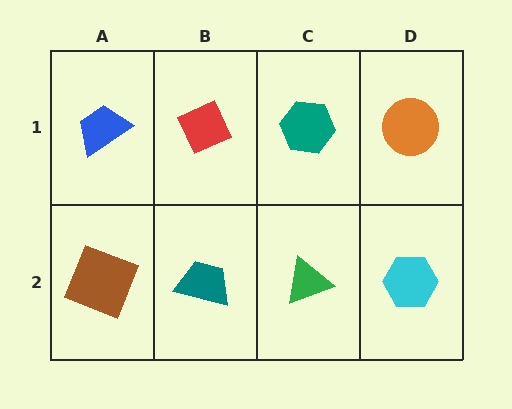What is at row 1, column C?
A teal hexagon.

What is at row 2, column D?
A cyan hexagon.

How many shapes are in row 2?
4 shapes.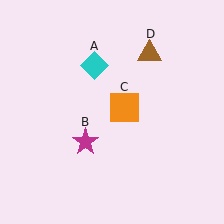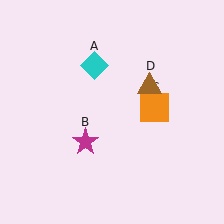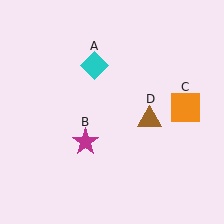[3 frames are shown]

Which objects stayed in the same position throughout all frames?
Cyan diamond (object A) and magenta star (object B) remained stationary.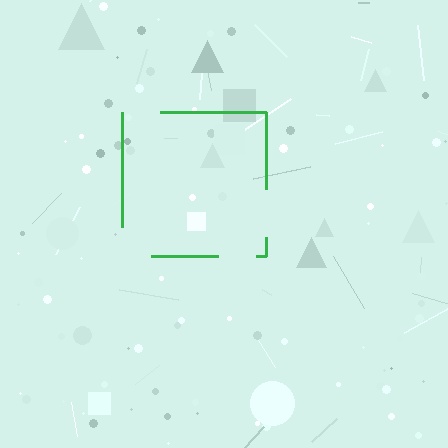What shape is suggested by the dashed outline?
The dashed outline suggests a square.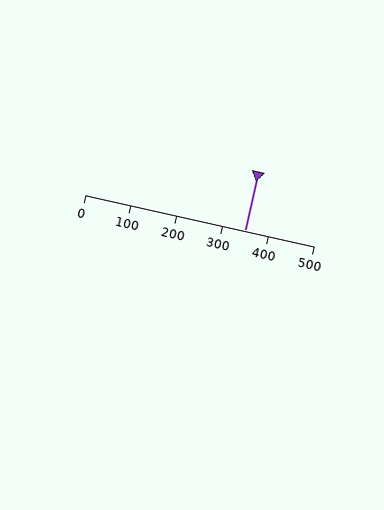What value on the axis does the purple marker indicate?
The marker indicates approximately 350.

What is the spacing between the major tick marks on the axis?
The major ticks are spaced 100 apart.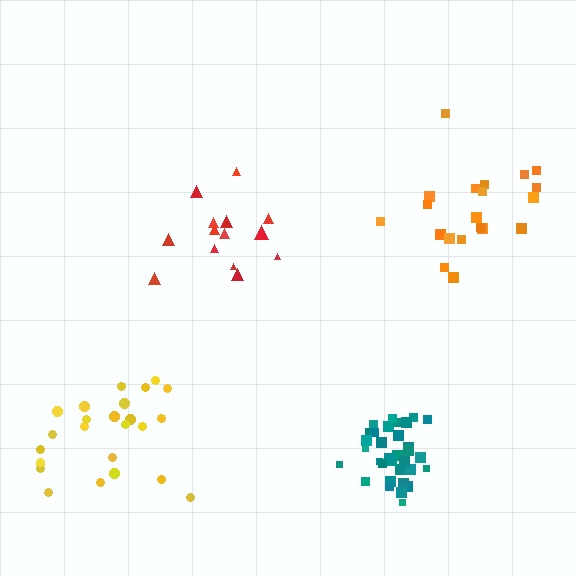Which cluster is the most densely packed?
Teal.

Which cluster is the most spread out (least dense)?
Red.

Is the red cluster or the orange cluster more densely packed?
Orange.